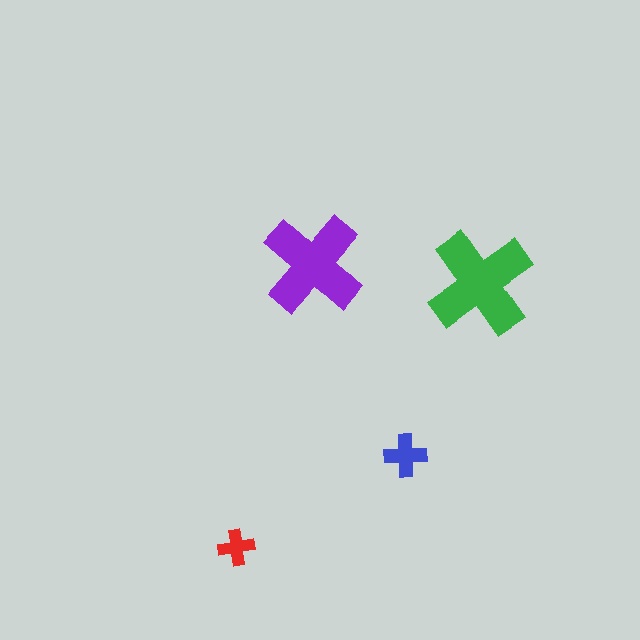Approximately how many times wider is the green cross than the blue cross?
About 2.5 times wider.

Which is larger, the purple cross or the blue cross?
The purple one.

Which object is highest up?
The purple cross is topmost.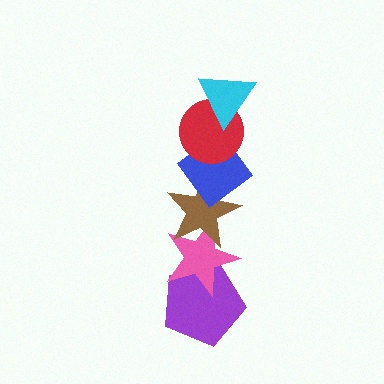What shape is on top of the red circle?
The cyan triangle is on top of the red circle.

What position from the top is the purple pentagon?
The purple pentagon is 6th from the top.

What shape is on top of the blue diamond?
The red circle is on top of the blue diamond.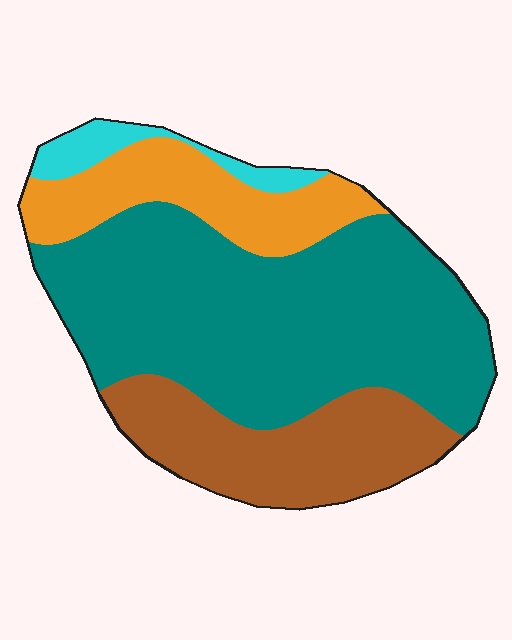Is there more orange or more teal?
Teal.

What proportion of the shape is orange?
Orange takes up about one sixth (1/6) of the shape.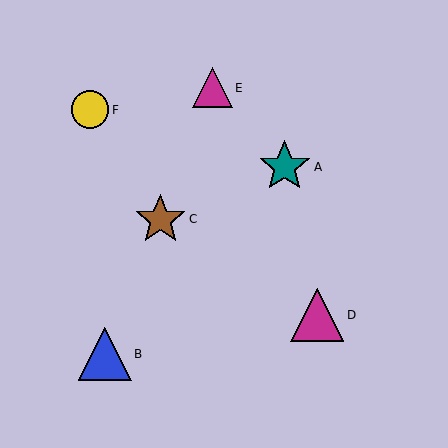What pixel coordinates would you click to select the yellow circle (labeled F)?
Click at (90, 110) to select the yellow circle F.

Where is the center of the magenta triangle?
The center of the magenta triangle is at (317, 315).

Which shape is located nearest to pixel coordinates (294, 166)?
The teal star (labeled A) at (285, 167) is nearest to that location.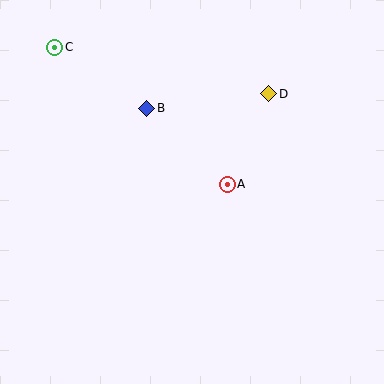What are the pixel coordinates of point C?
Point C is at (55, 47).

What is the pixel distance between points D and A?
The distance between D and A is 99 pixels.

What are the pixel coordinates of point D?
Point D is at (269, 94).